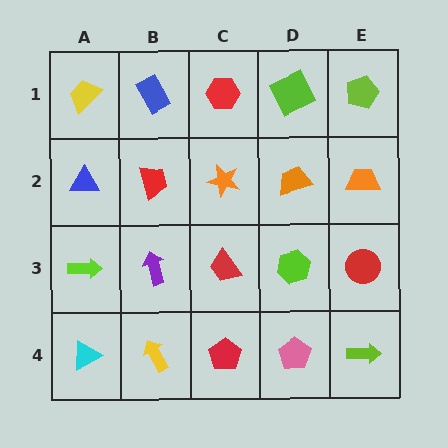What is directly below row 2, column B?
A purple arrow.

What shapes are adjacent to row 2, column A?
A yellow trapezoid (row 1, column A), a lime arrow (row 3, column A), a red trapezoid (row 2, column B).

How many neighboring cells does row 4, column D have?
3.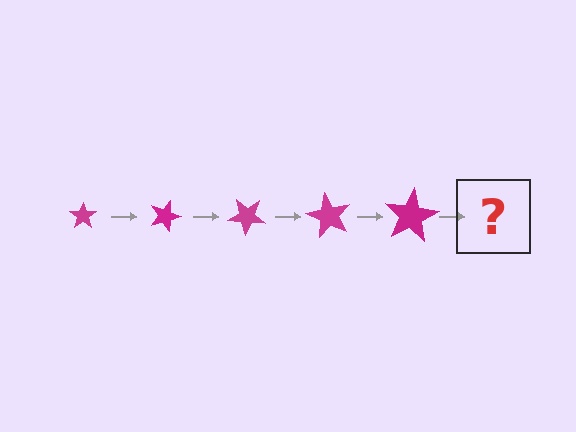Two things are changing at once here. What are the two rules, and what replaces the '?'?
The two rules are that the star grows larger each step and it rotates 20 degrees each step. The '?' should be a star, larger than the previous one and rotated 100 degrees from the start.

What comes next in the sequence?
The next element should be a star, larger than the previous one and rotated 100 degrees from the start.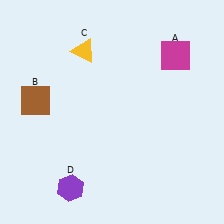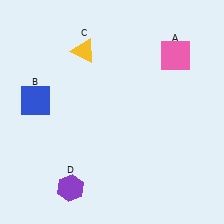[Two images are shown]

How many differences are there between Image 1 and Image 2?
There are 2 differences between the two images.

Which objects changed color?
A changed from magenta to pink. B changed from brown to blue.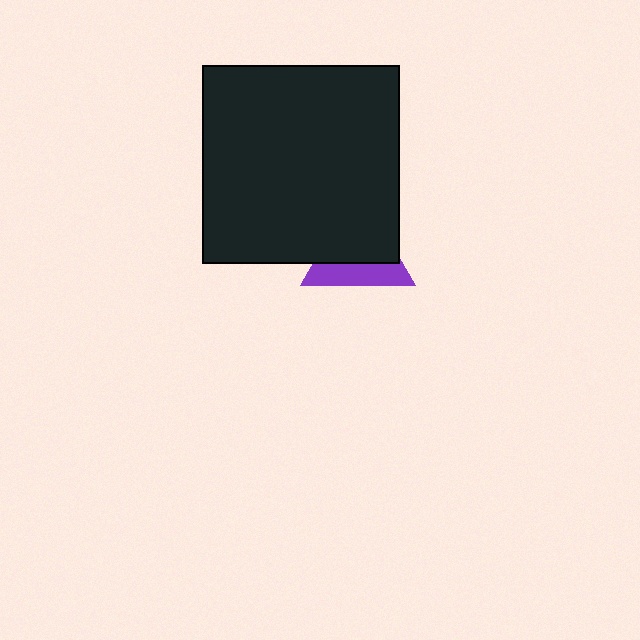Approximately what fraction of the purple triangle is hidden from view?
Roughly 61% of the purple triangle is hidden behind the black square.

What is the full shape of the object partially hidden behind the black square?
The partially hidden object is a purple triangle.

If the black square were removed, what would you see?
You would see the complete purple triangle.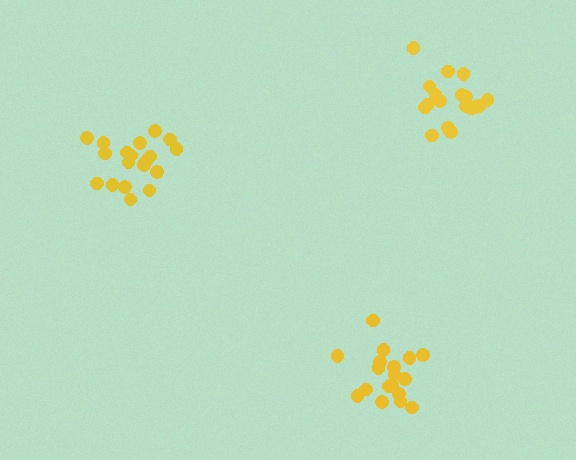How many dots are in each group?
Group 1: 18 dots, Group 2: 19 dots, Group 3: 19 dots (56 total).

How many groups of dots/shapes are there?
There are 3 groups.